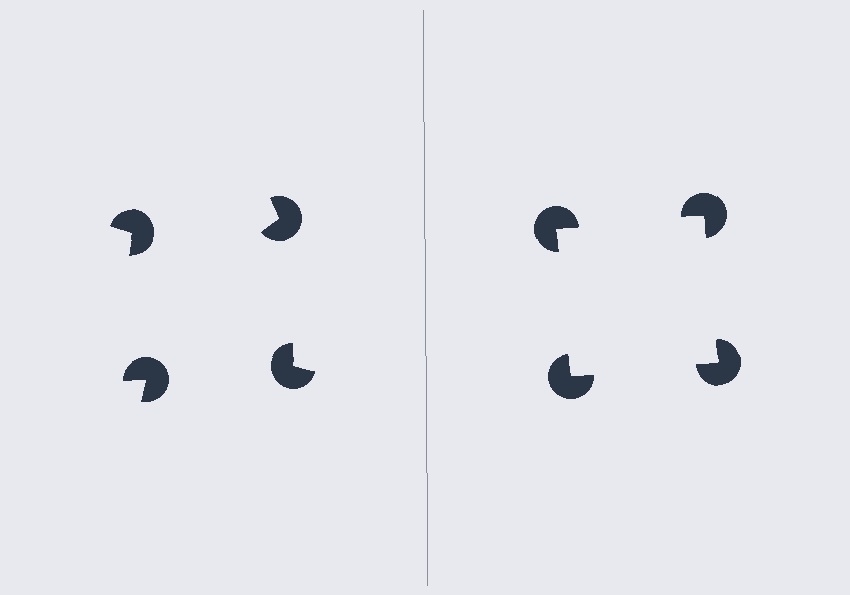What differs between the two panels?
The pac-man discs are positioned identically on both sides; only the wedge orientations differ. On the right they align to a square; on the left they are misaligned.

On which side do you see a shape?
An illusory square appears on the right side. On the left side the wedge cuts are rotated, so no coherent shape forms.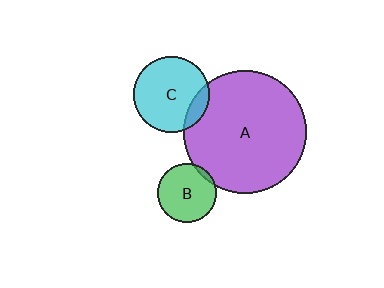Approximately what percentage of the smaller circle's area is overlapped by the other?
Approximately 5%.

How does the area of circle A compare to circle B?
Approximately 4.3 times.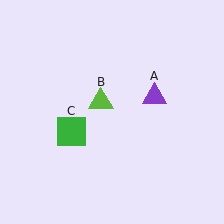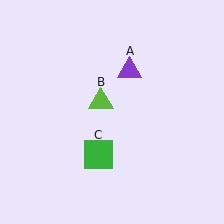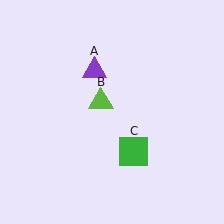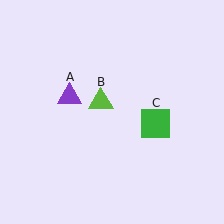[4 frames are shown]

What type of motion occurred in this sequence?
The purple triangle (object A), green square (object C) rotated counterclockwise around the center of the scene.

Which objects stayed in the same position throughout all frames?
Lime triangle (object B) remained stationary.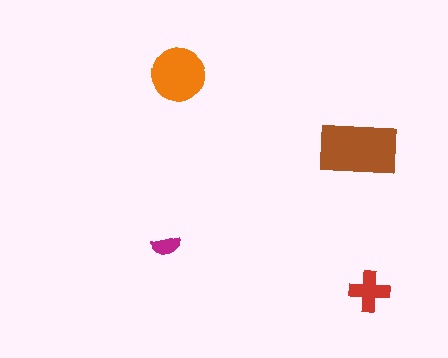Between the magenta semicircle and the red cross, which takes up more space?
The red cross.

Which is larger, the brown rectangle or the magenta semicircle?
The brown rectangle.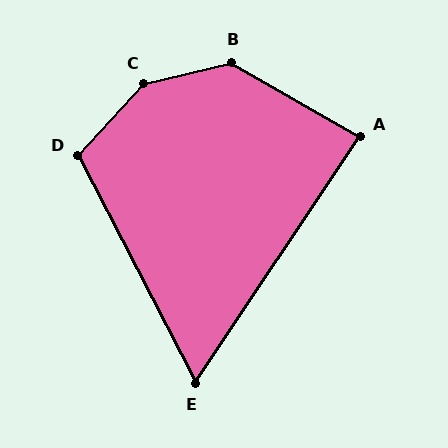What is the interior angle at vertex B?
Approximately 136 degrees (obtuse).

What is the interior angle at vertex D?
Approximately 110 degrees (obtuse).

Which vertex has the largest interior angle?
C, at approximately 146 degrees.